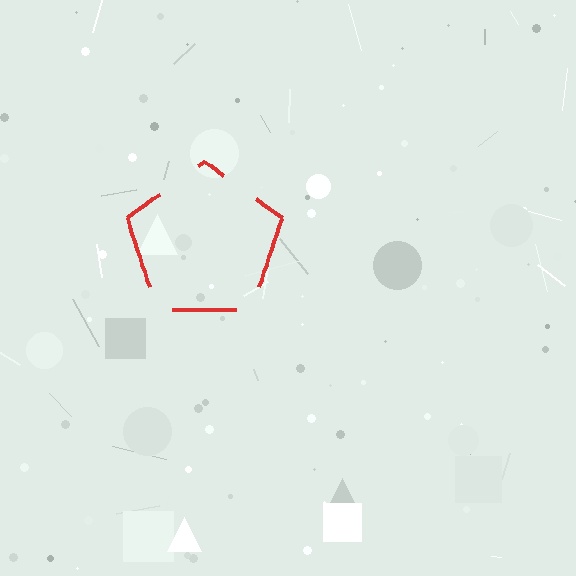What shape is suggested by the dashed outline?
The dashed outline suggests a pentagon.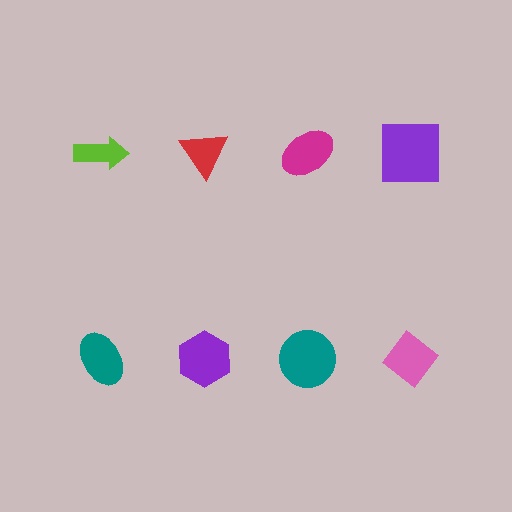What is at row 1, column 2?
A red triangle.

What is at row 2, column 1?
A teal ellipse.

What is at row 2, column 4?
A pink diamond.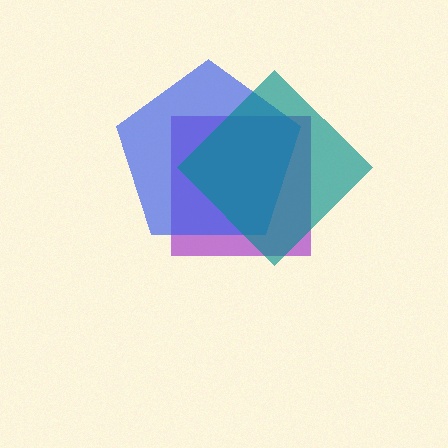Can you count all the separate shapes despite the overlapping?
Yes, there are 3 separate shapes.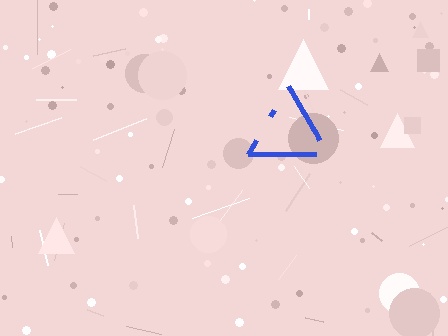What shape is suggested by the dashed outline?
The dashed outline suggests a triangle.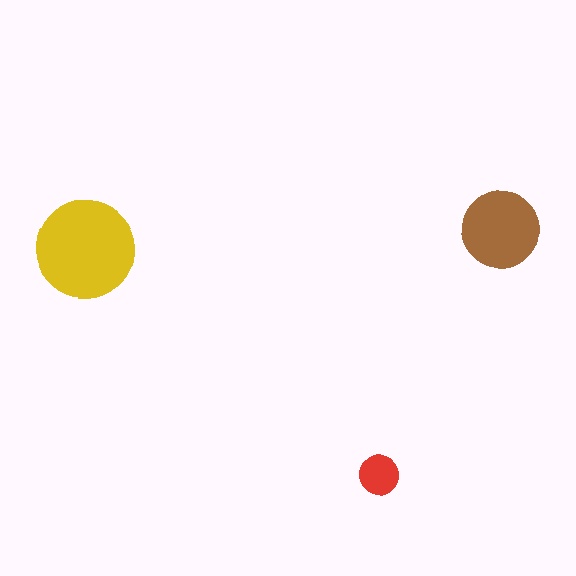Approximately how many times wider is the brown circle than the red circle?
About 2 times wider.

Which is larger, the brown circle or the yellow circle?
The yellow one.